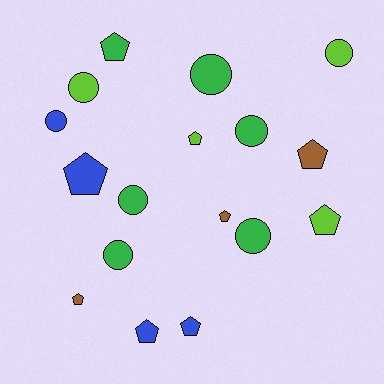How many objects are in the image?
There are 17 objects.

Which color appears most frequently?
Green, with 6 objects.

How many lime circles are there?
There are 2 lime circles.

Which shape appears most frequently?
Pentagon, with 9 objects.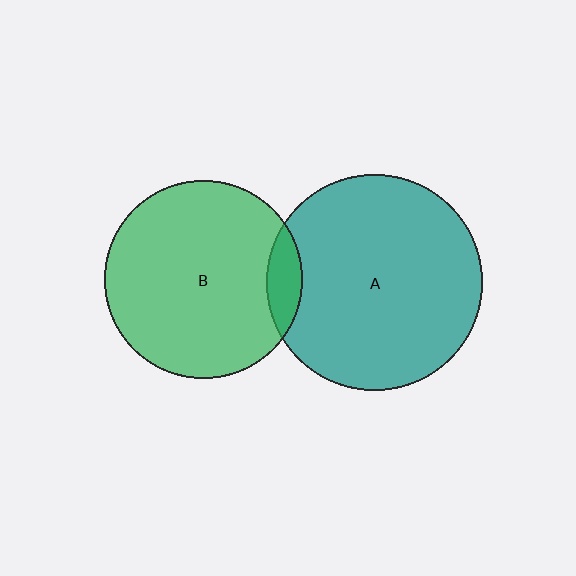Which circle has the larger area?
Circle A (teal).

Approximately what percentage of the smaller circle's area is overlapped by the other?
Approximately 10%.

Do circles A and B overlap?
Yes.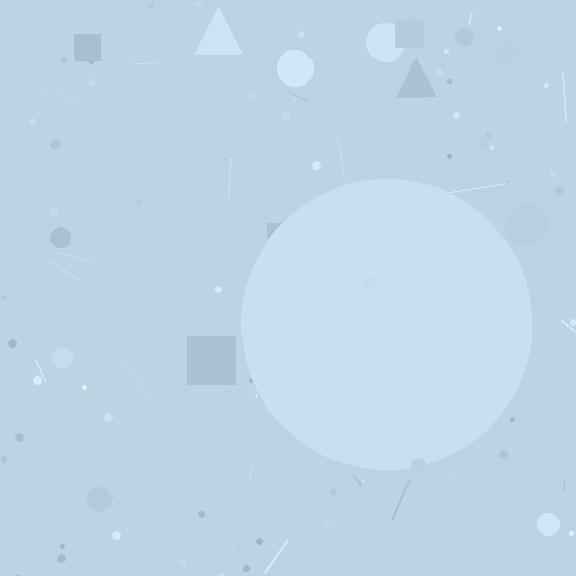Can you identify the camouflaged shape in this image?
The camouflaged shape is a circle.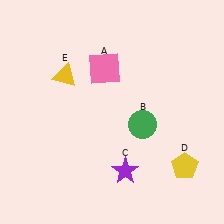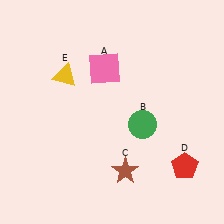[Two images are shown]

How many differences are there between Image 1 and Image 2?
There are 2 differences between the two images.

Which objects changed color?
C changed from purple to brown. D changed from yellow to red.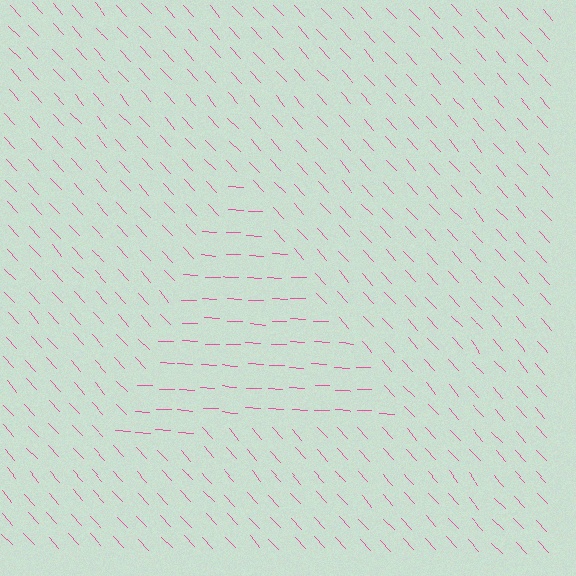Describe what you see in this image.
The image is filled with small pink line segments. A triangle region in the image has lines oriented differently from the surrounding lines, creating a visible texture boundary.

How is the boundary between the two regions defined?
The boundary is defined purely by a change in line orientation (approximately 45 degrees difference). All lines are the same color and thickness.